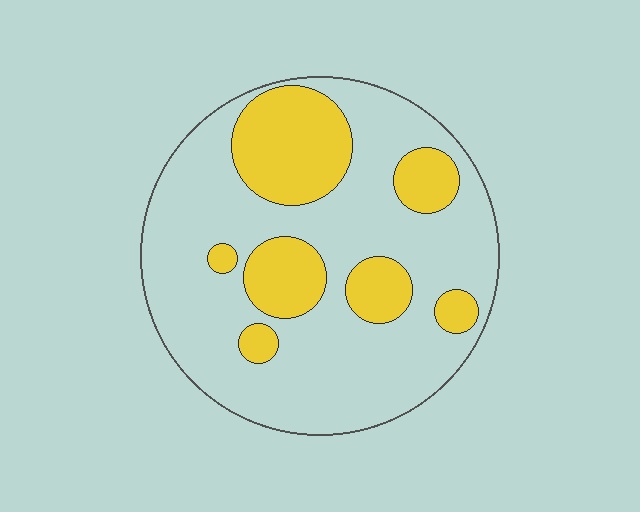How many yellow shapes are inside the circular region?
7.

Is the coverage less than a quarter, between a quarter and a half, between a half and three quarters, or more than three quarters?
Between a quarter and a half.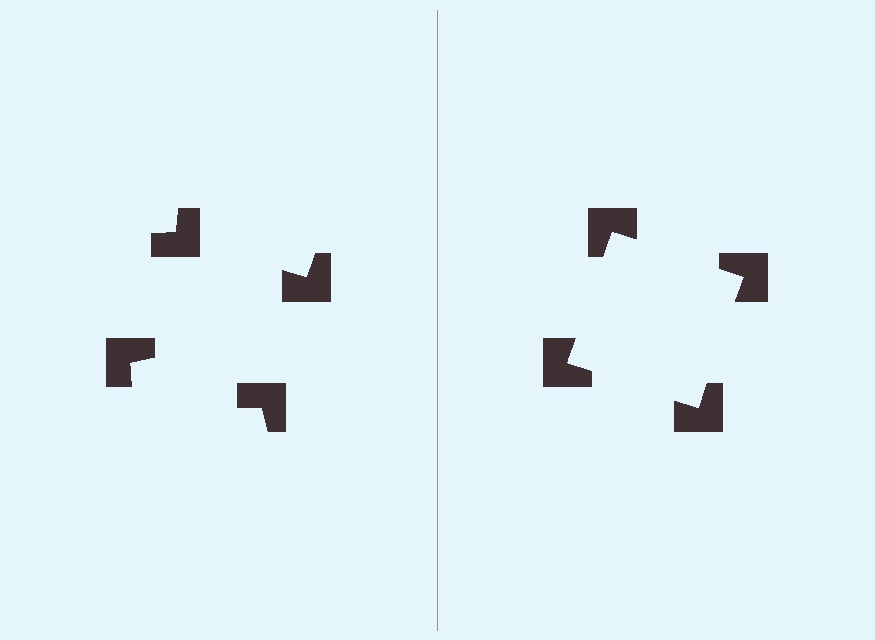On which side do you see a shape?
An illusory square appears on the right side. On the left side the wedge cuts are rotated, so no coherent shape forms.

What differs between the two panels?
The notched squares are positioned identically on both sides; only the wedge orientations differ. On the right they align to a square; on the left they are misaligned.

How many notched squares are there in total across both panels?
8 — 4 on each side.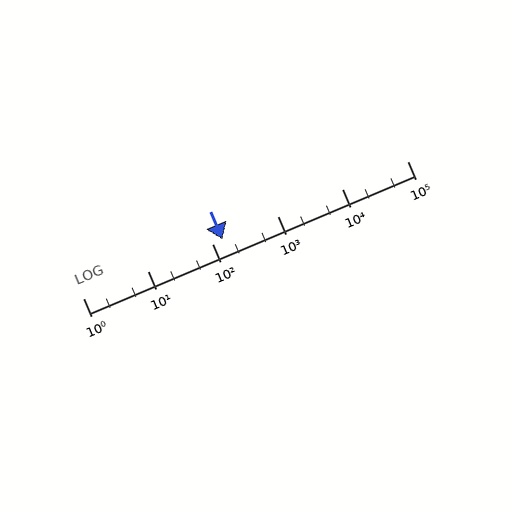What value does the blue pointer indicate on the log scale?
The pointer indicates approximately 140.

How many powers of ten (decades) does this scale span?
The scale spans 5 decades, from 1 to 100000.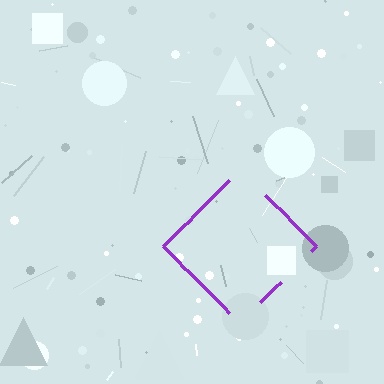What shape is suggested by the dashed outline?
The dashed outline suggests a diamond.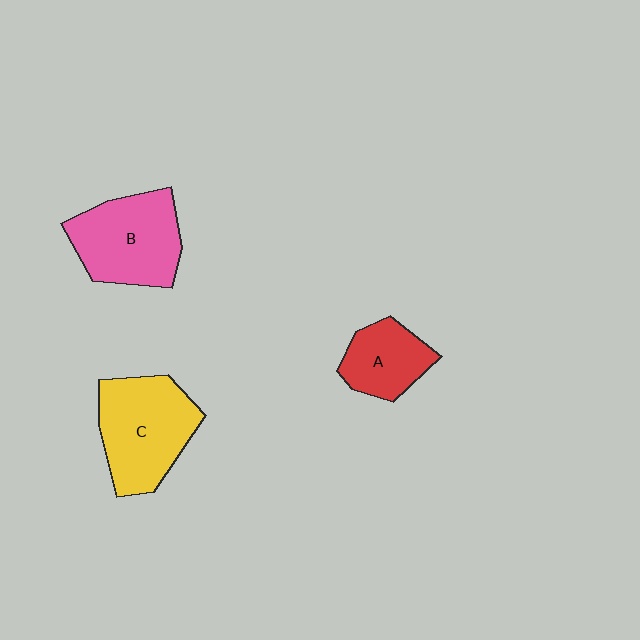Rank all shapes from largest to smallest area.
From largest to smallest: C (yellow), B (pink), A (red).